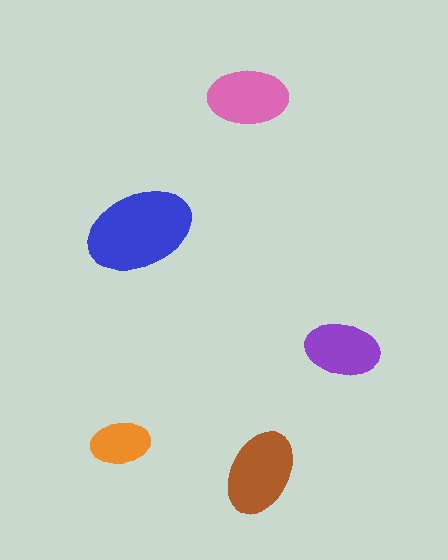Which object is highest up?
The pink ellipse is topmost.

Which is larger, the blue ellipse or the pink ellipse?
The blue one.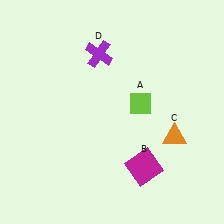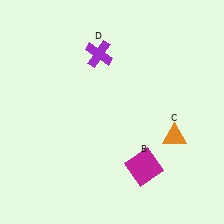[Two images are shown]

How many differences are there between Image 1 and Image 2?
There is 1 difference between the two images.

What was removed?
The lime diamond (A) was removed in Image 2.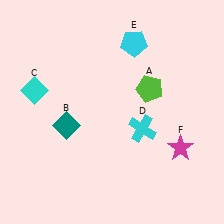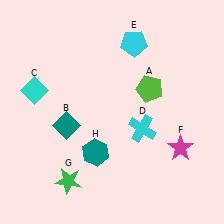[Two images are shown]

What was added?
A green star (G), a teal hexagon (H) were added in Image 2.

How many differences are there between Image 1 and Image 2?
There are 2 differences between the two images.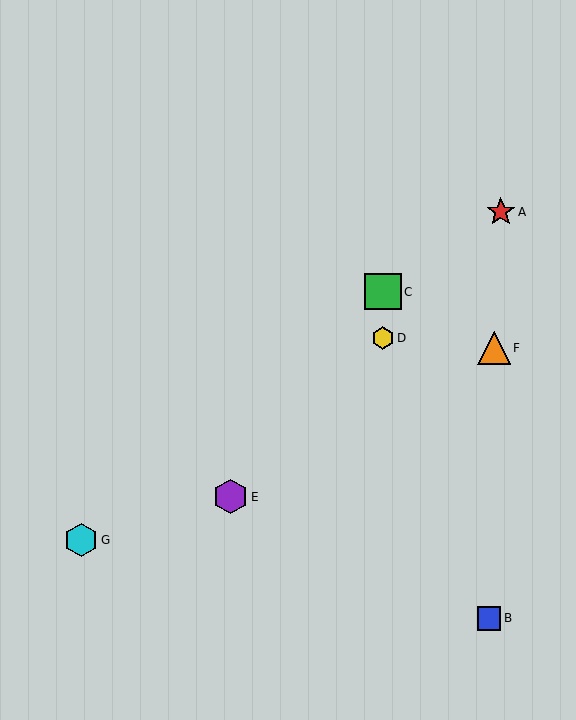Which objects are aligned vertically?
Objects C, D are aligned vertically.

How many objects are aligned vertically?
2 objects (C, D) are aligned vertically.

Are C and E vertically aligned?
No, C is at x≈383 and E is at x≈230.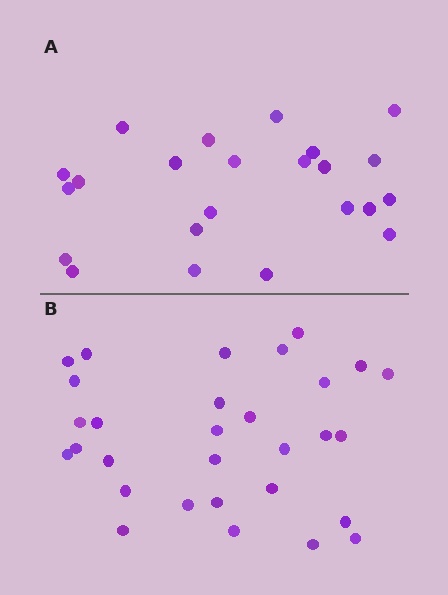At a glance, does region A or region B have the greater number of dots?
Region B (the bottom region) has more dots.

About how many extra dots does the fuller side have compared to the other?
Region B has roughly 8 or so more dots than region A.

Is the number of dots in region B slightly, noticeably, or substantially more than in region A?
Region B has noticeably more, but not dramatically so. The ratio is roughly 1.3 to 1.